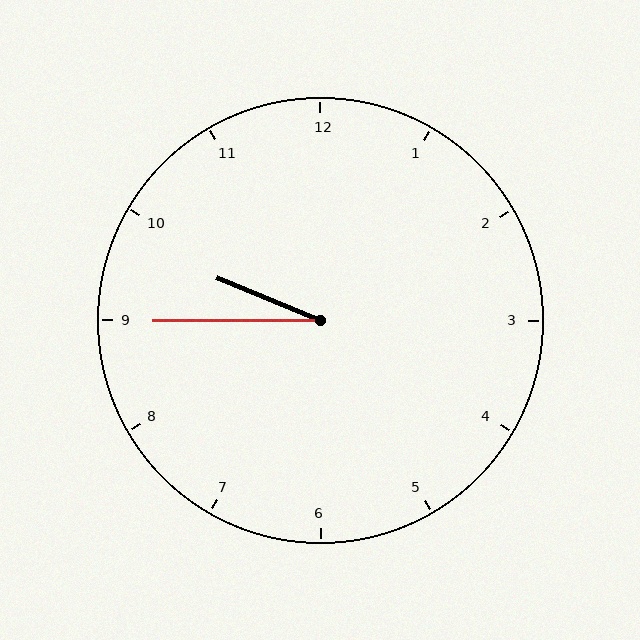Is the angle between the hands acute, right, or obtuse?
It is acute.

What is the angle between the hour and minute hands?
Approximately 22 degrees.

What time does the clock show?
9:45.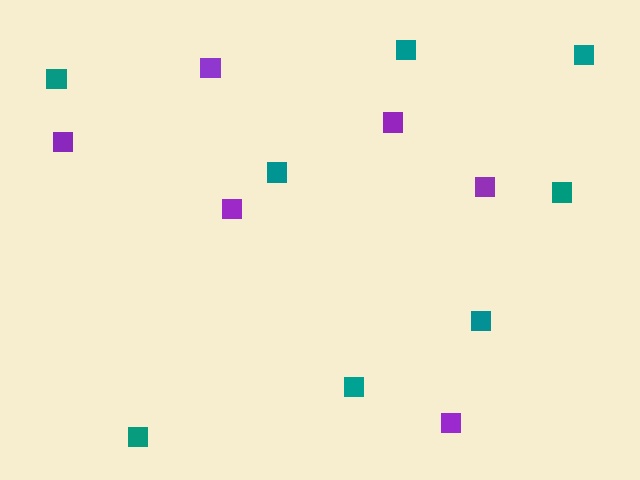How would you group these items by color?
There are 2 groups: one group of teal squares (8) and one group of purple squares (6).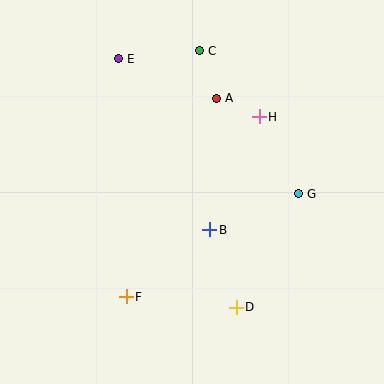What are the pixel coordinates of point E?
Point E is at (118, 59).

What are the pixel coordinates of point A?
Point A is at (216, 98).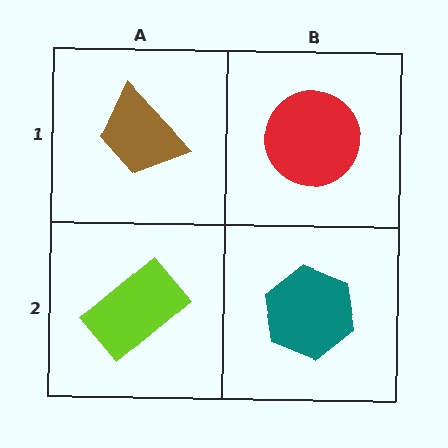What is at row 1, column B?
A red circle.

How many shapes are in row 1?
2 shapes.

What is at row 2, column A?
A lime rectangle.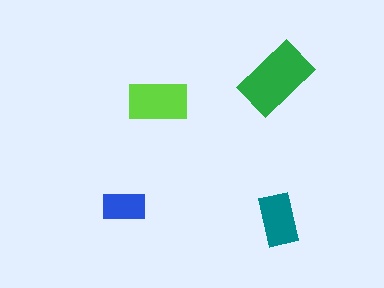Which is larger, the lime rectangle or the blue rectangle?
The lime one.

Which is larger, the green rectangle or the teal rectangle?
The green one.